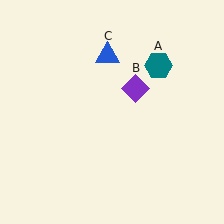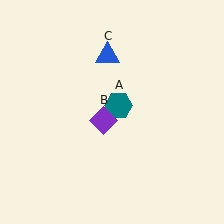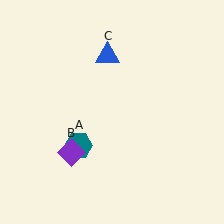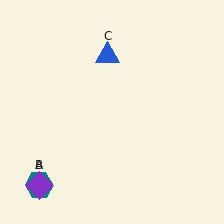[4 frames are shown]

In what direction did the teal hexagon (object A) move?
The teal hexagon (object A) moved down and to the left.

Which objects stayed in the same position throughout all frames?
Blue triangle (object C) remained stationary.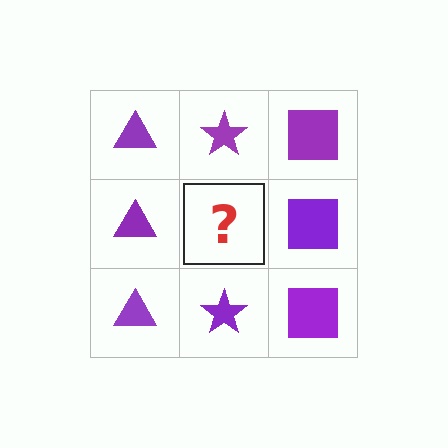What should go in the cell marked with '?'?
The missing cell should contain a purple star.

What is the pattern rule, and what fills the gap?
The rule is that each column has a consistent shape. The gap should be filled with a purple star.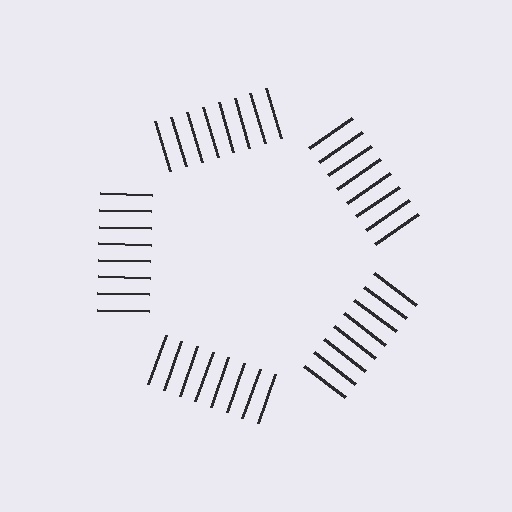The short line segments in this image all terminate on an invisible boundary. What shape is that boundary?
An illusory pentagon — the line segments terminate on its edges but no continuous stroke is drawn.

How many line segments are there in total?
40 — 8 along each of the 5 edges.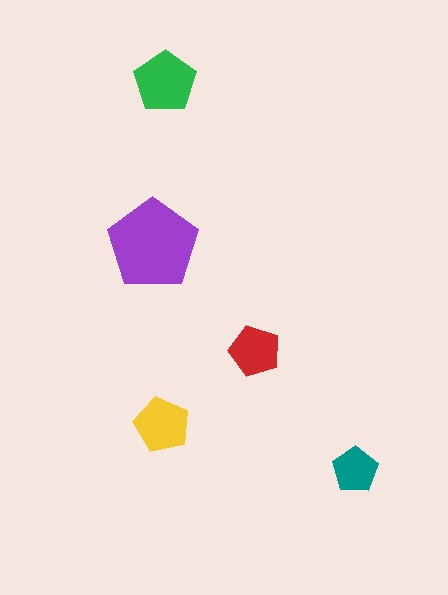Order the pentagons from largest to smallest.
the purple one, the green one, the yellow one, the red one, the teal one.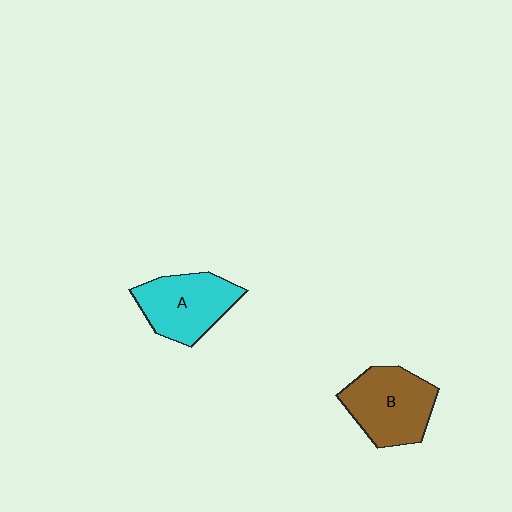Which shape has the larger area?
Shape B (brown).